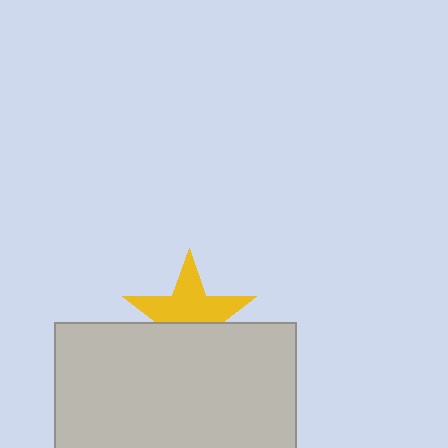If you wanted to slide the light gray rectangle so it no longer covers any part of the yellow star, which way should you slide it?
Slide it down — that is the most direct way to separate the two shapes.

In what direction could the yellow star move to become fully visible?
The yellow star could move up. That would shift it out from behind the light gray rectangle entirely.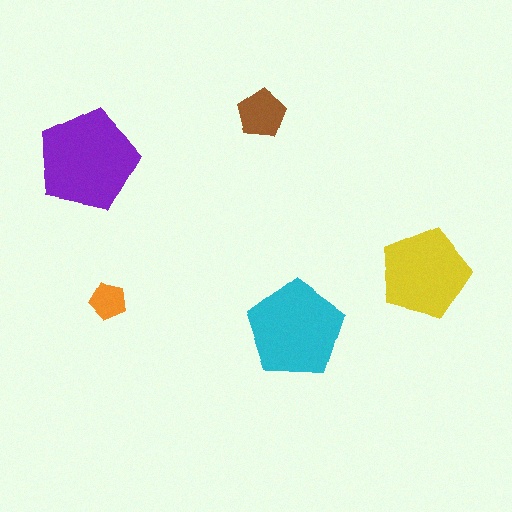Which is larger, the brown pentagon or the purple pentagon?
The purple one.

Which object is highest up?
The brown pentagon is topmost.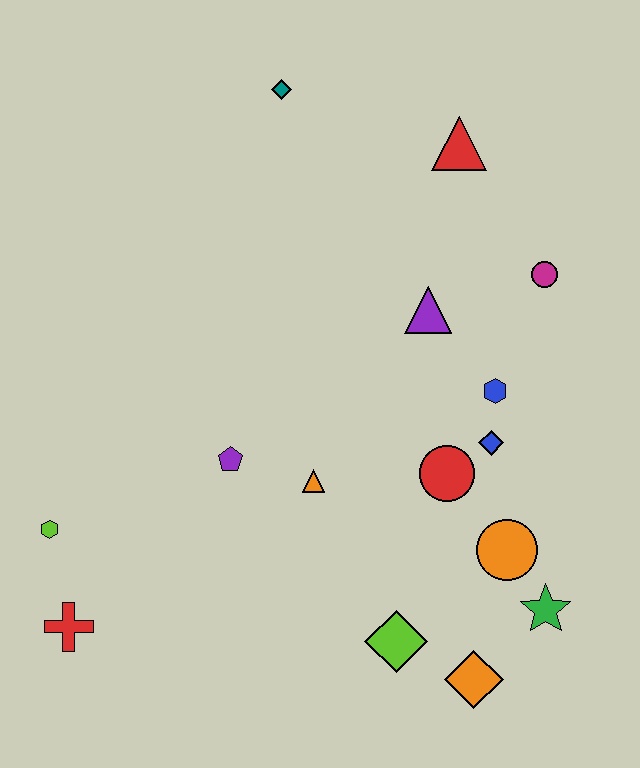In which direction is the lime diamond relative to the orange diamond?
The lime diamond is to the left of the orange diamond.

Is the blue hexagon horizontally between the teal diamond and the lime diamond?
No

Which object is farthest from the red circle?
The teal diamond is farthest from the red circle.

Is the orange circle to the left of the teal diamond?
No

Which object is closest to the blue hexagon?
The blue diamond is closest to the blue hexagon.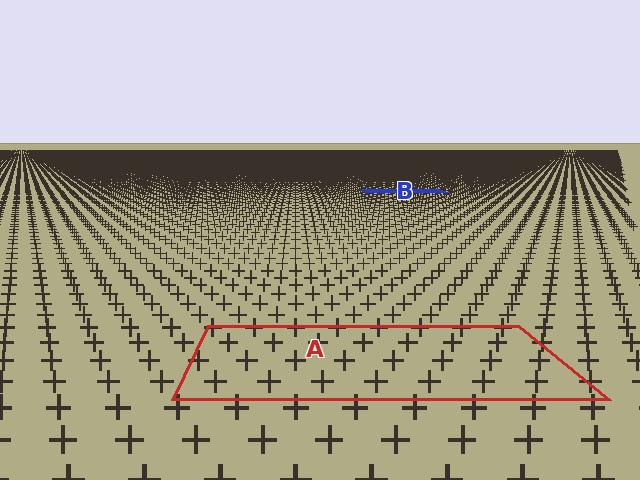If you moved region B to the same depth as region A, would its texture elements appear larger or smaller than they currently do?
They would appear larger. At a closer depth, the same texture elements are projected at a bigger on-screen size.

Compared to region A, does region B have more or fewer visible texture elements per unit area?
Region B has more texture elements per unit area — they are packed more densely because it is farther away.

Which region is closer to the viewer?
Region A is closer. The texture elements there are larger and more spread out.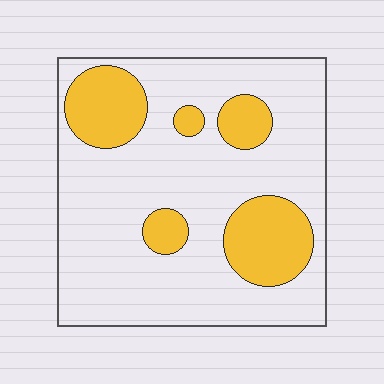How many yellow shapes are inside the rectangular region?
5.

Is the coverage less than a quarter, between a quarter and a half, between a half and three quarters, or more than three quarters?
Less than a quarter.